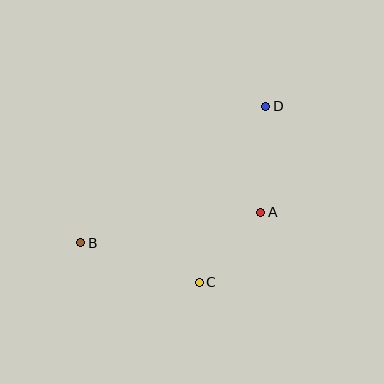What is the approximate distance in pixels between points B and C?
The distance between B and C is approximately 125 pixels.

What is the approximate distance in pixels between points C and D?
The distance between C and D is approximately 188 pixels.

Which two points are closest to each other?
Points A and C are closest to each other.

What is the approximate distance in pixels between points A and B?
The distance between A and B is approximately 182 pixels.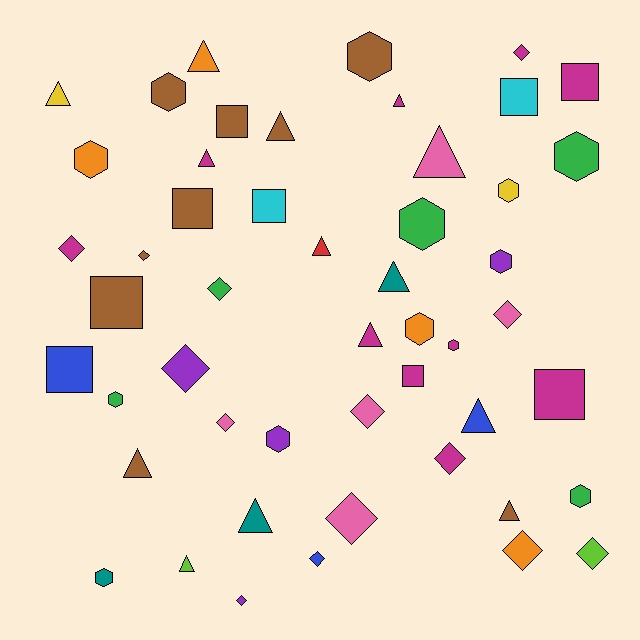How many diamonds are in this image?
There are 14 diamonds.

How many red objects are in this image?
There is 1 red object.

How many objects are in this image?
There are 50 objects.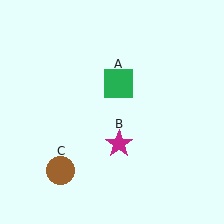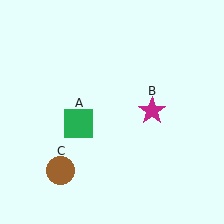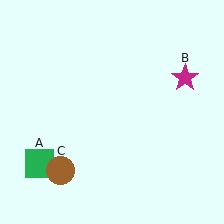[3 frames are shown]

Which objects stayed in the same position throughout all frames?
Brown circle (object C) remained stationary.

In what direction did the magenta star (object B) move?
The magenta star (object B) moved up and to the right.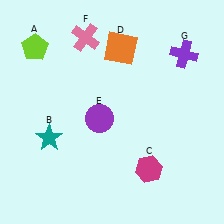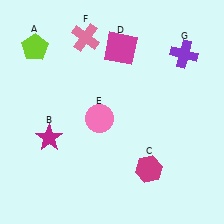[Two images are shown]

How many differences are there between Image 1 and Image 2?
There are 3 differences between the two images.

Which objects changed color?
B changed from teal to magenta. D changed from orange to magenta. E changed from purple to pink.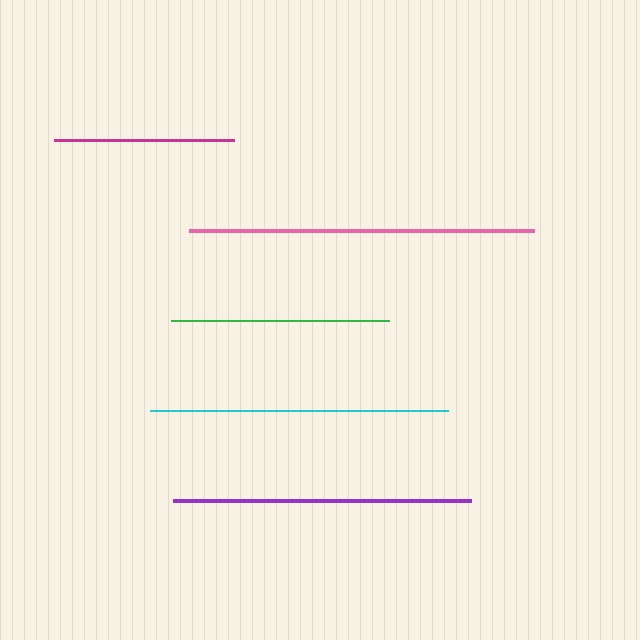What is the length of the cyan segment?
The cyan segment is approximately 298 pixels long.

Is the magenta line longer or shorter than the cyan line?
The cyan line is longer than the magenta line.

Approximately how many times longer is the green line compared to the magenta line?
The green line is approximately 1.2 times the length of the magenta line.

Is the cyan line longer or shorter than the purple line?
The purple line is longer than the cyan line.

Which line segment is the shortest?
The magenta line is the shortest at approximately 180 pixels.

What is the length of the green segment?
The green segment is approximately 218 pixels long.